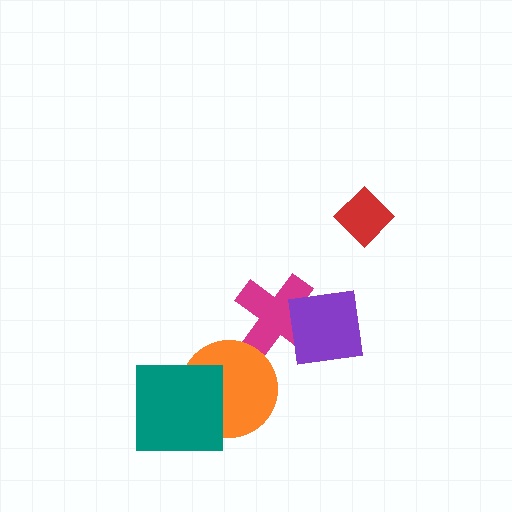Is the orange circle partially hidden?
Yes, it is partially covered by another shape.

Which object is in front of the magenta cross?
The purple square is in front of the magenta cross.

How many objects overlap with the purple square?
1 object overlaps with the purple square.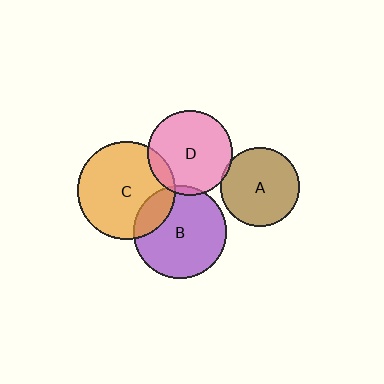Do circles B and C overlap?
Yes.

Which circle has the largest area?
Circle C (orange).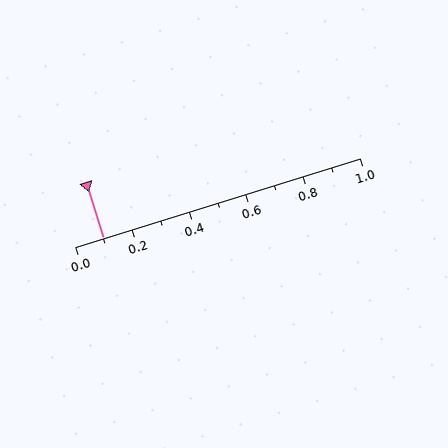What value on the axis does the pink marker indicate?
The marker indicates approximately 0.1.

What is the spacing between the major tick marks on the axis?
The major ticks are spaced 0.2 apart.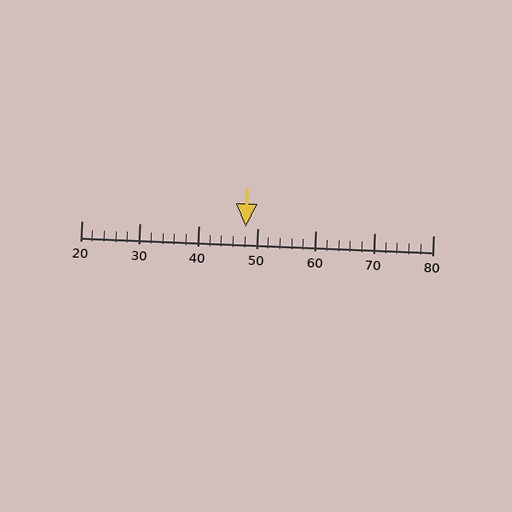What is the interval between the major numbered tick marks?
The major tick marks are spaced 10 units apart.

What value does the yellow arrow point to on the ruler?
The yellow arrow points to approximately 48.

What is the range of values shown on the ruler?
The ruler shows values from 20 to 80.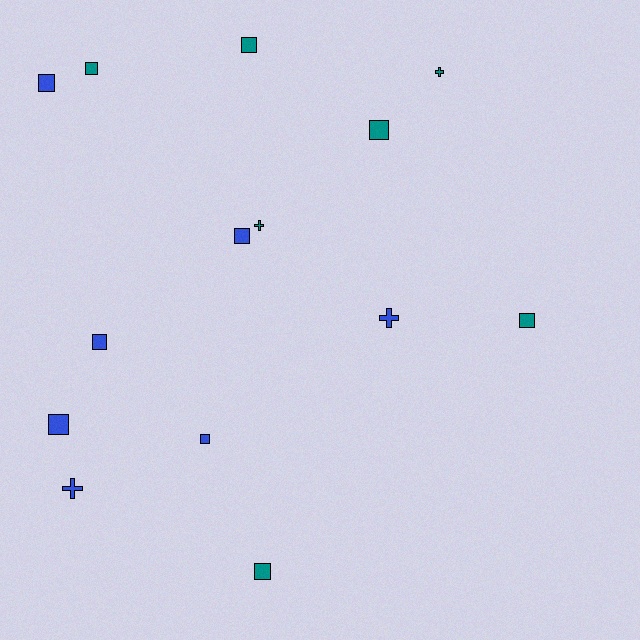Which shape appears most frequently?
Square, with 10 objects.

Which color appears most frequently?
Blue, with 7 objects.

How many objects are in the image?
There are 14 objects.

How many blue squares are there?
There are 5 blue squares.